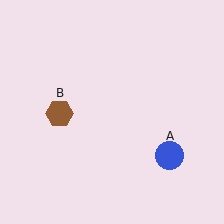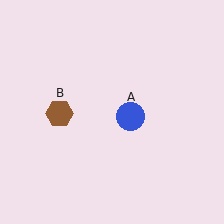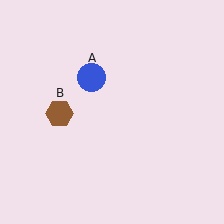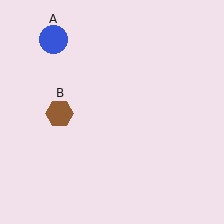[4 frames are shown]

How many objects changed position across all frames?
1 object changed position: blue circle (object A).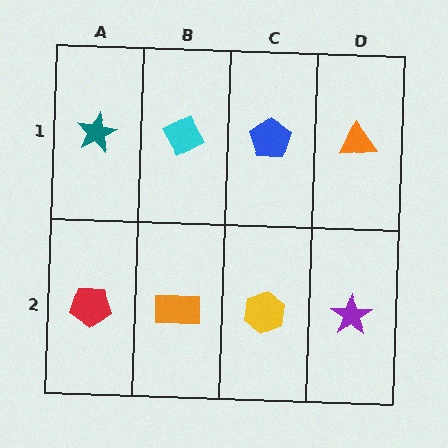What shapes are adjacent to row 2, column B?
A cyan diamond (row 1, column B), a red pentagon (row 2, column A), a yellow hexagon (row 2, column C).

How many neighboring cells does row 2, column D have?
2.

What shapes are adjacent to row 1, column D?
A purple star (row 2, column D), a blue pentagon (row 1, column C).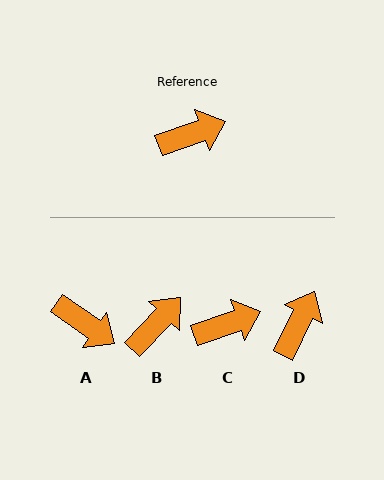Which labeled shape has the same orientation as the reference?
C.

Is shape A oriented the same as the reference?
No, it is off by about 54 degrees.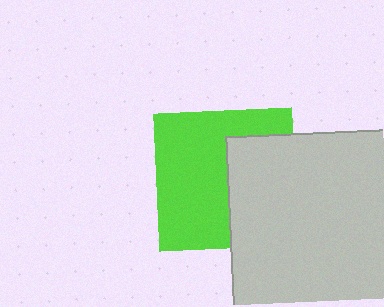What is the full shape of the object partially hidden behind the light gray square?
The partially hidden object is a lime square.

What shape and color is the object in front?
The object in front is a light gray square.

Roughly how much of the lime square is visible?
About half of it is visible (roughly 60%).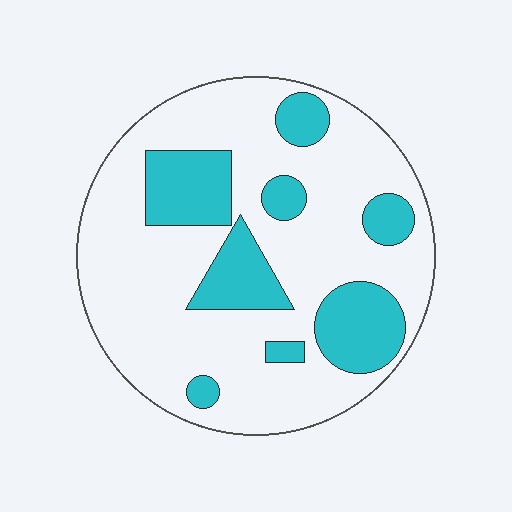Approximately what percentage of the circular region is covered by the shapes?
Approximately 25%.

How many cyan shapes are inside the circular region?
8.